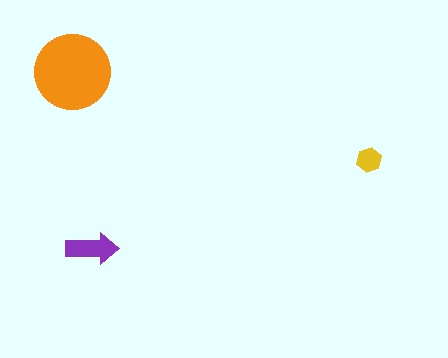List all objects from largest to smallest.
The orange circle, the purple arrow, the yellow hexagon.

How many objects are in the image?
There are 3 objects in the image.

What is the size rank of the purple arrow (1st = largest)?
2nd.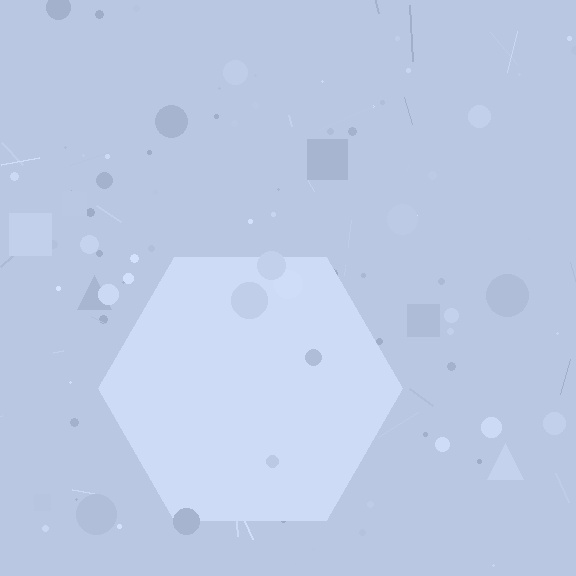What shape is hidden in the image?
A hexagon is hidden in the image.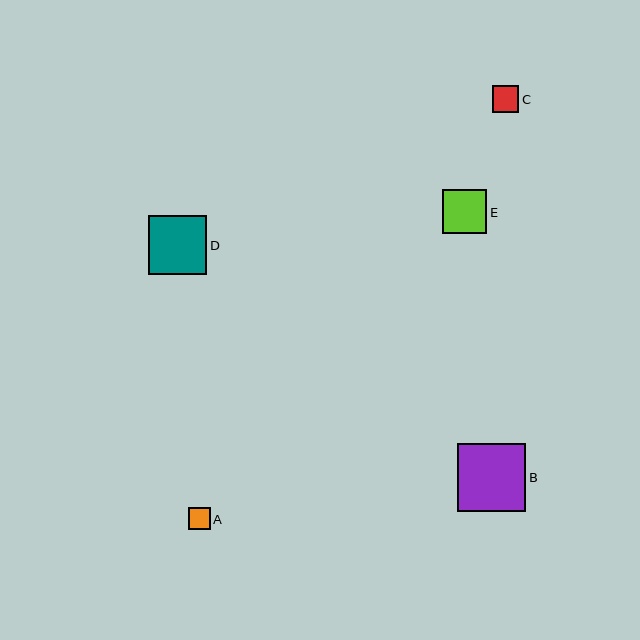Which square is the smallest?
Square A is the smallest with a size of approximately 22 pixels.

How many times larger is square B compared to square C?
Square B is approximately 2.6 times the size of square C.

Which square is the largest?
Square B is the largest with a size of approximately 68 pixels.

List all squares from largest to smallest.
From largest to smallest: B, D, E, C, A.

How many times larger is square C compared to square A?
Square C is approximately 1.2 times the size of square A.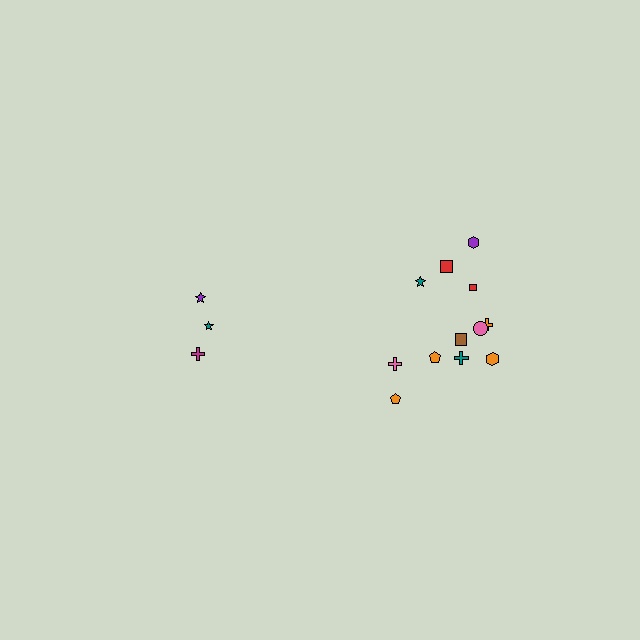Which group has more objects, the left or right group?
The right group.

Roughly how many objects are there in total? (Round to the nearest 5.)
Roughly 15 objects in total.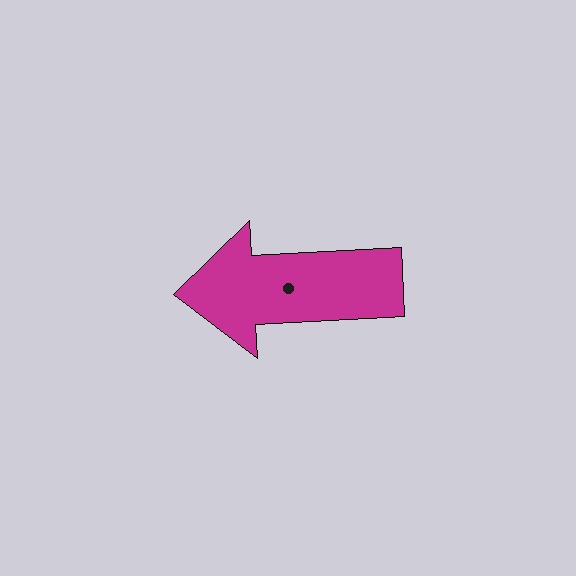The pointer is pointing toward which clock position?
Roughly 9 o'clock.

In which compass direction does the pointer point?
West.